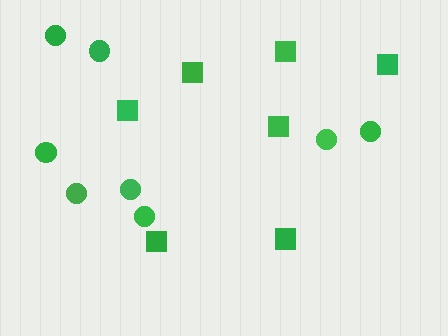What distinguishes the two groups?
There are 2 groups: one group of circles (8) and one group of squares (7).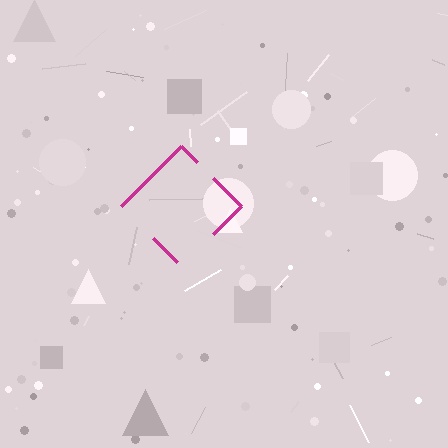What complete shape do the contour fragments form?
The contour fragments form a diamond.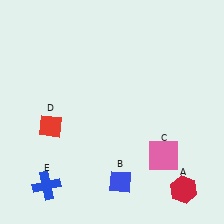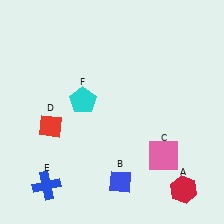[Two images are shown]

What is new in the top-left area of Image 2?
A cyan pentagon (F) was added in the top-left area of Image 2.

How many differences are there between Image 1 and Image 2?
There is 1 difference between the two images.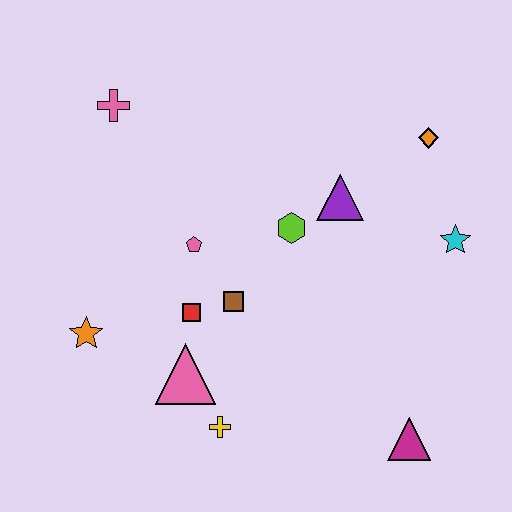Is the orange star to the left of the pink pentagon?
Yes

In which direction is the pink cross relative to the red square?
The pink cross is above the red square.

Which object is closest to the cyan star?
The orange diamond is closest to the cyan star.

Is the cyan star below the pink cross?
Yes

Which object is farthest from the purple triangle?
The orange star is farthest from the purple triangle.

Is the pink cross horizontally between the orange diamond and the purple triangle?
No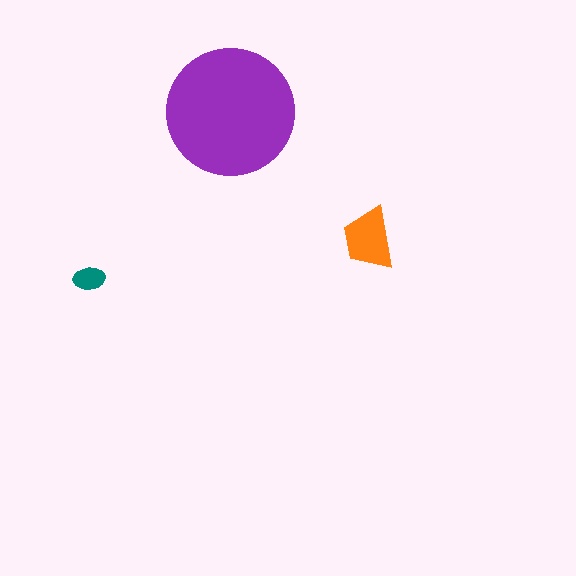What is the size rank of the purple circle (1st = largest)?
1st.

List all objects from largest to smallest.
The purple circle, the orange trapezoid, the teal ellipse.